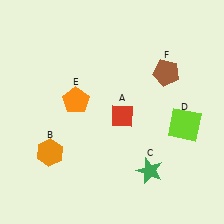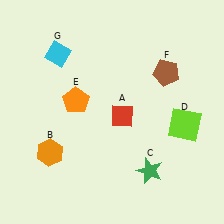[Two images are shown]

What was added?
A cyan diamond (G) was added in Image 2.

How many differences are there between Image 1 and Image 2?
There is 1 difference between the two images.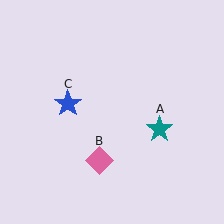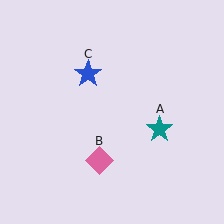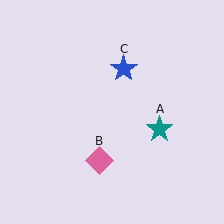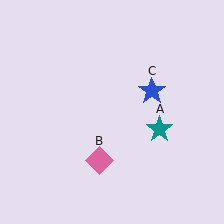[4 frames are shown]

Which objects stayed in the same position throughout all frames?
Teal star (object A) and pink diamond (object B) remained stationary.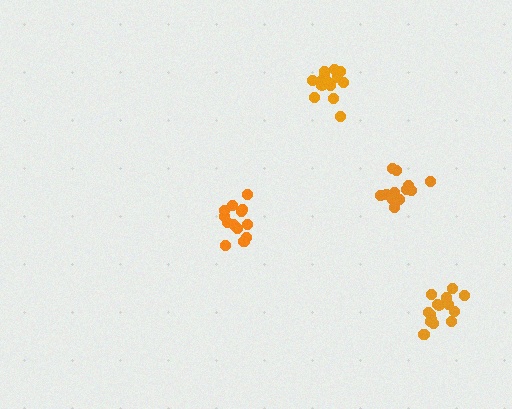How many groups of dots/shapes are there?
There are 4 groups.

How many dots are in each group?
Group 1: 14 dots, Group 2: 14 dots, Group 3: 17 dots, Group 4: 12 dots (57 total).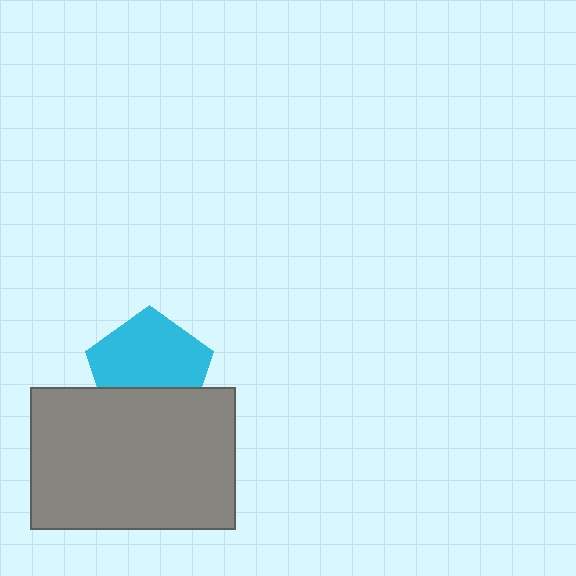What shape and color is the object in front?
The object in front is a gray rectangle.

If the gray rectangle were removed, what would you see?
You would see the complete cyan pentagon.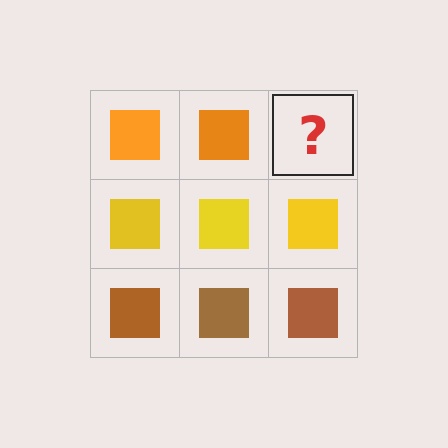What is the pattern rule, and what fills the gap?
The rule is that each row has a consistent color. The gap should be filled with an orange square.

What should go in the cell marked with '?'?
The missing cell should contain an orange square.